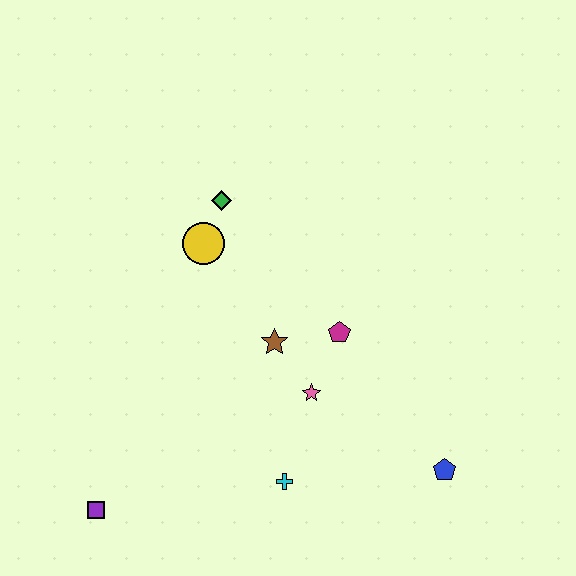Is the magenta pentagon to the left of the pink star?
No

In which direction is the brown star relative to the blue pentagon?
The brown star is to the left of the blue pentagon.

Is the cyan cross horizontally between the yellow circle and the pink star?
Yes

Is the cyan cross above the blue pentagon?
No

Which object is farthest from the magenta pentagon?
The purple square is farthest from the magenta pentagon.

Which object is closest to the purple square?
The cyan cross is closest to the purple square.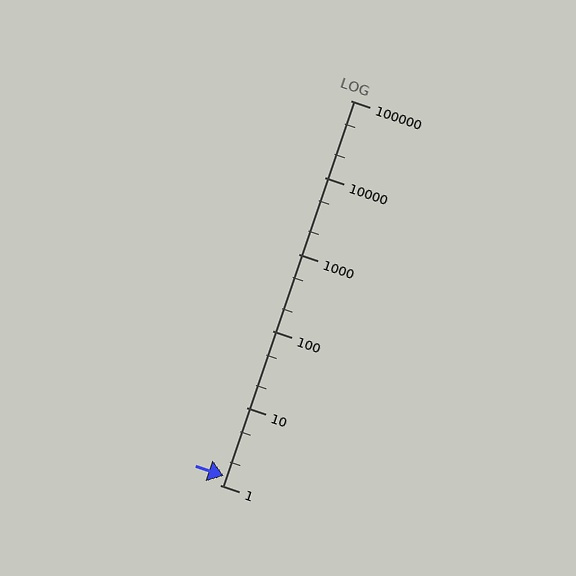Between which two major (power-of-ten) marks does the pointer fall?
The pointer is between 1 and 10.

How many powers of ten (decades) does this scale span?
The scale spans 5 decades, from 1 to 100000.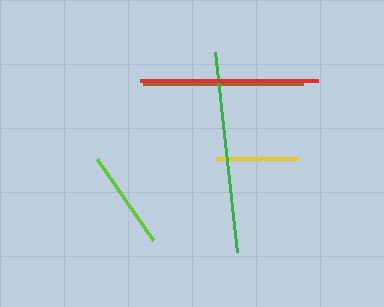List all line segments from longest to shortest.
From longest to shortest: green, red, brown, lime, yellow.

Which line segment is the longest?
The green line is the longest at approximately 201 pixels.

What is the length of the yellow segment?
The yellow segment is approximately 82 pixels long.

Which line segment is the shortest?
The yellow line is the shortest at approximately 82 pixels.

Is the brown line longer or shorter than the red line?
The red line is longer than the brown line.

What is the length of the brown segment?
The brown segment is approximately 160 pixels long.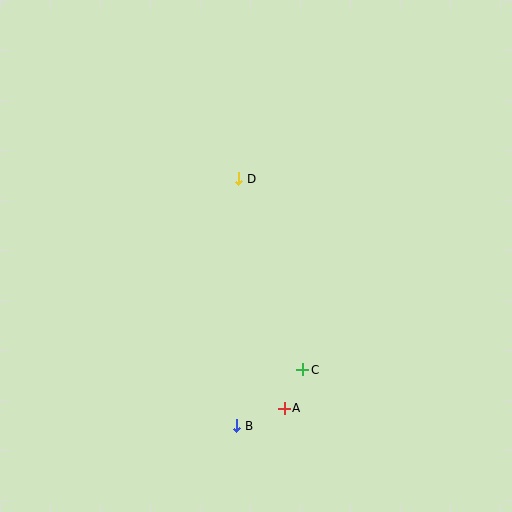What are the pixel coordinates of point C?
Point C is at (303, 370).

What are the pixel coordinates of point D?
Point D is at (239, 179).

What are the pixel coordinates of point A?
Point A is at (284, 408).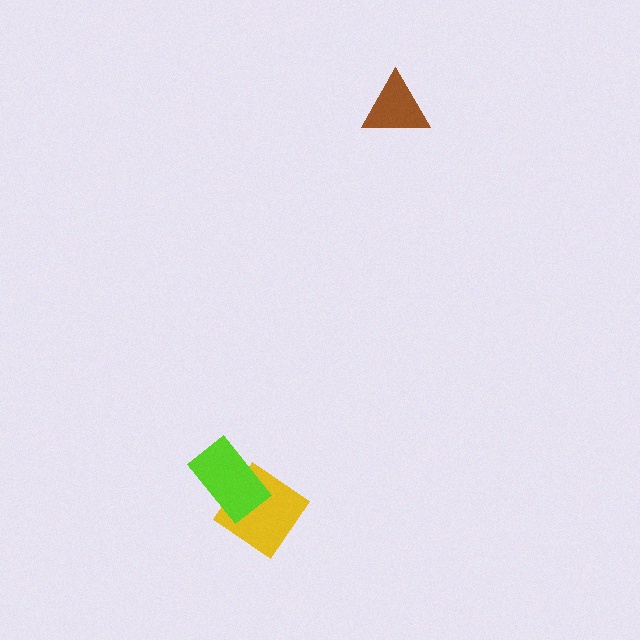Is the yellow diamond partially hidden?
Yes, it is partially covered by another shape.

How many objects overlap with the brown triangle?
0 objects overlap with the brown triangle.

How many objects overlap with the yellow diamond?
1 object overlaps with the yellow diamond.